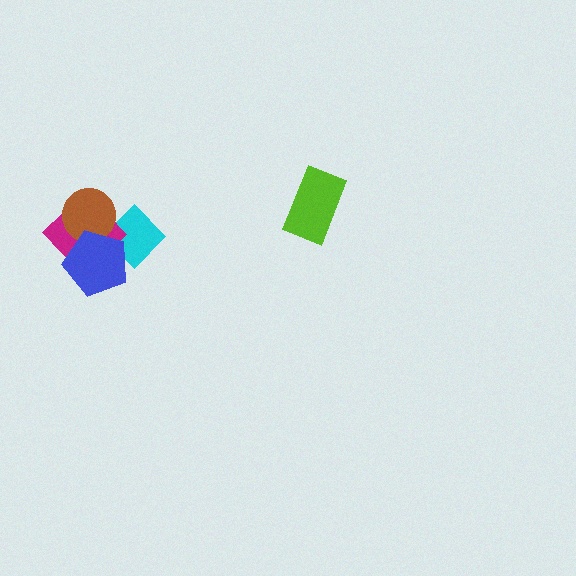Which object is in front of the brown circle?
The blue pentagon is in front of the brown circle.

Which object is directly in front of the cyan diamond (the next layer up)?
The magenta diamond is directly in front of the cyan diamond.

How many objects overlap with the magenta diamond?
3 objects overlap with the magenta diamond.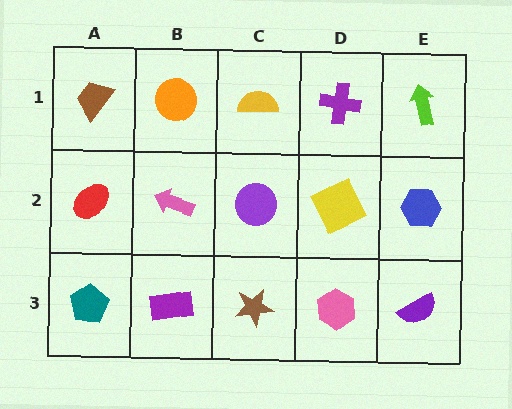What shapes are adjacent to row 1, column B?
A pink arrow (row 2, column B), a brown trapezoid (row 1, column A), a yellow semicircle (row 1, column C).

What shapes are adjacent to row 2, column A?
A brown trapezoid (row 1, column A), a teal pentagon (row 3, column A), a pink arrow (row 2, column B).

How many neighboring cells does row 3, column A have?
2.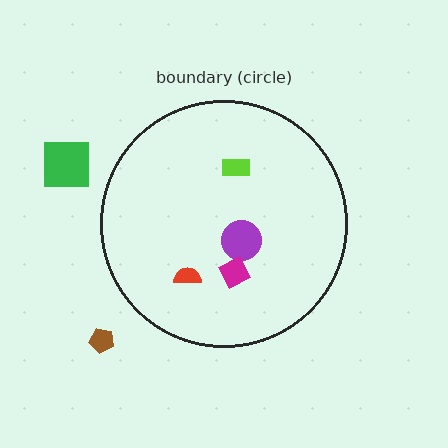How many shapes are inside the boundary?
4 inside, 2 outside.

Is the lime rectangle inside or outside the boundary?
Inside.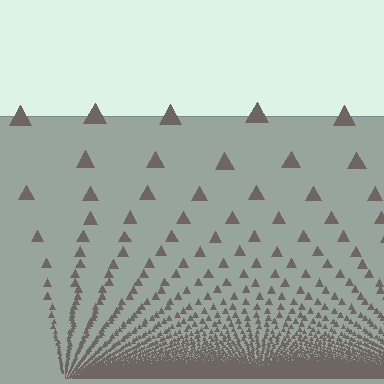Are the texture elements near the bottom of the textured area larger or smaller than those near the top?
Smaller. The gradient is inverted — elements near the bottom are smaller and denser.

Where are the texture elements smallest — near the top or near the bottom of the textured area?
Near the bottom.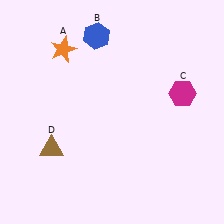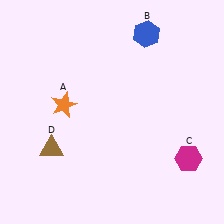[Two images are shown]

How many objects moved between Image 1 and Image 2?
3 objects moved between the two images.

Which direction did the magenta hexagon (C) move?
The magenta hexagon (C) moved down.